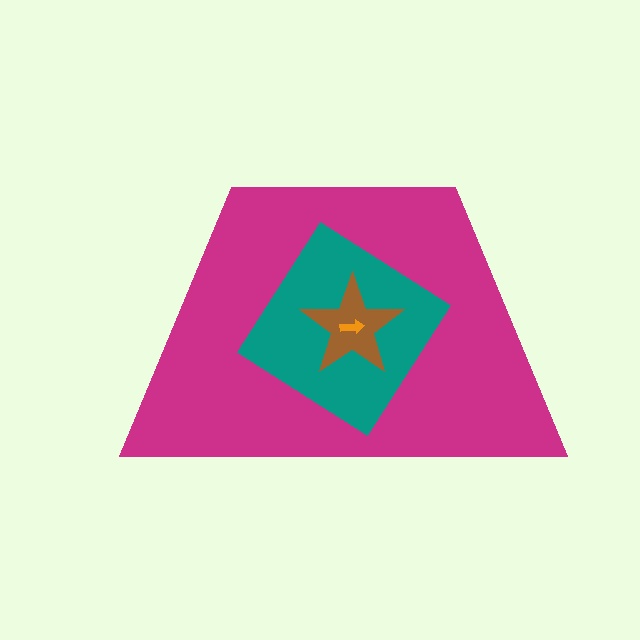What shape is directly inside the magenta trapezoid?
The teal diamond.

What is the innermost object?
The orange arrow.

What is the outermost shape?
The magenta trapezoid.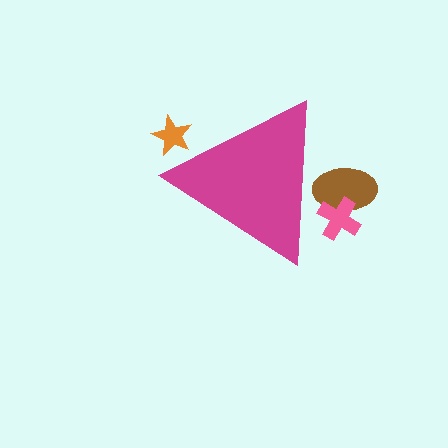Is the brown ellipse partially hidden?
Yes, the brown ellipse is partially hidden behind the magenta triangle.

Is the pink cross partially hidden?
Yes, the pink cross is partially hidden behind the magenta triangle.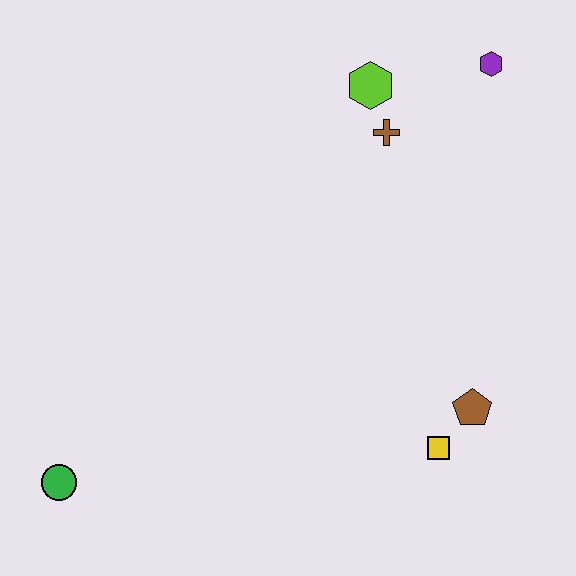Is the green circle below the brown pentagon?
Yes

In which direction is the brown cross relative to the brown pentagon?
The brown cross is above the brown pentagon.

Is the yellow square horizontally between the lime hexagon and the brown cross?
No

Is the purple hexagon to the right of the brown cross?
Yes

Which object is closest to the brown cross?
The lime hexagon is closest to the brown cross.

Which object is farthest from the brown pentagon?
The green circle is farthest from the brown pentagon.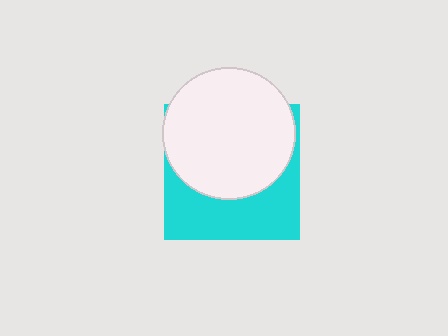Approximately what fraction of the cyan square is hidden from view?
Roughly 59% of the cyan square is hidden behind the white circle.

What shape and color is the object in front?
The object in front is a white circle.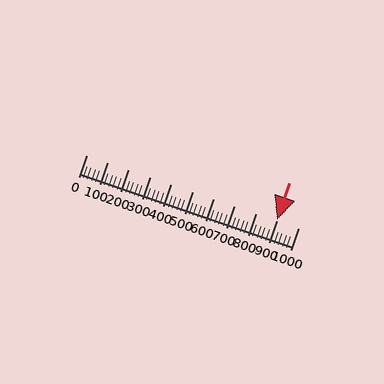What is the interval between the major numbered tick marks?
The major tick marks are spaced 100 units apart.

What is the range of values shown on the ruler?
The ruler shows values from 0 to 1000.